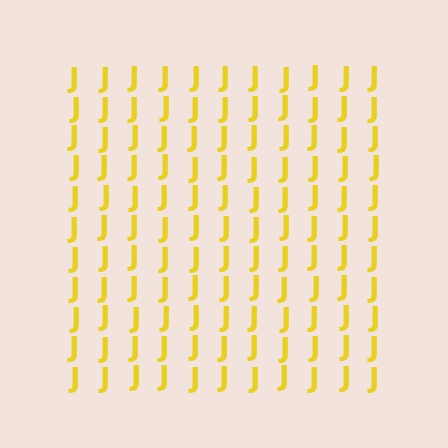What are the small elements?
The small elements are letter J's.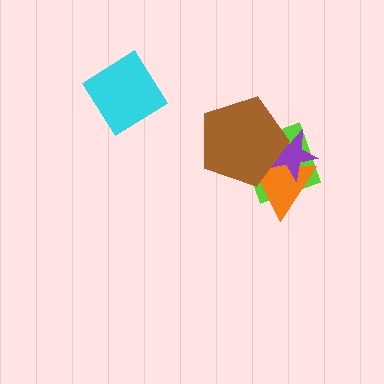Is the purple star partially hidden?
Yes, it is partially covered by another shape.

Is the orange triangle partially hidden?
Yes, it is partially covered by another shape.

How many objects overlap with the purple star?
3 objects overlap with the purple star.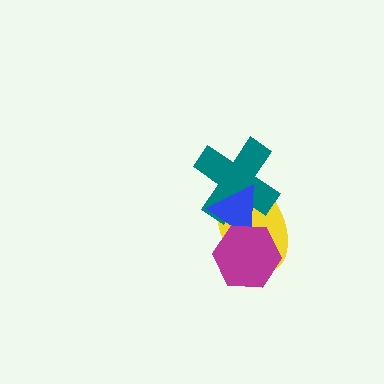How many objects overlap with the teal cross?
2 objects overlap with the teal cross.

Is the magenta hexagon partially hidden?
No, no other shape covers it.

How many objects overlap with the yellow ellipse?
3 objects overlap with the yellow ellipse.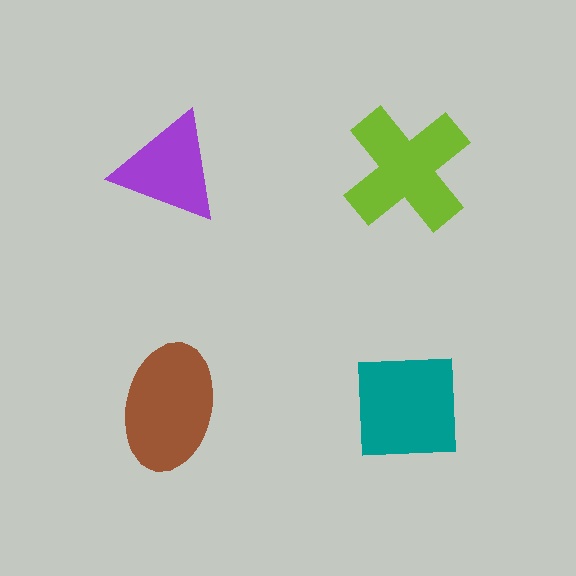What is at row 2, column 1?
A brown ellipse.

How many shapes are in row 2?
2 shapes.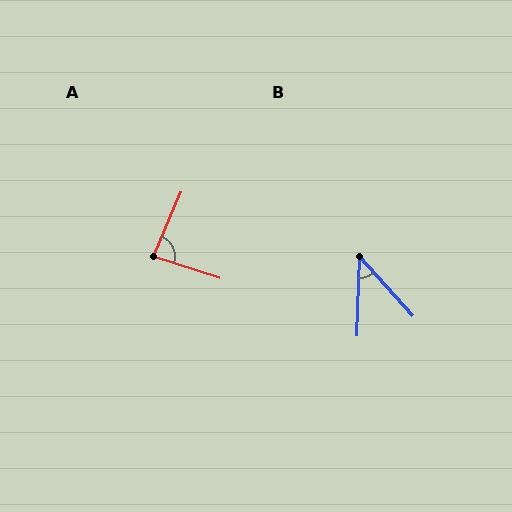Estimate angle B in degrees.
Approximately 44 degrees.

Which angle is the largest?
A, at approximately 84 degrees.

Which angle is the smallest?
B, at approximately 44 degrees.